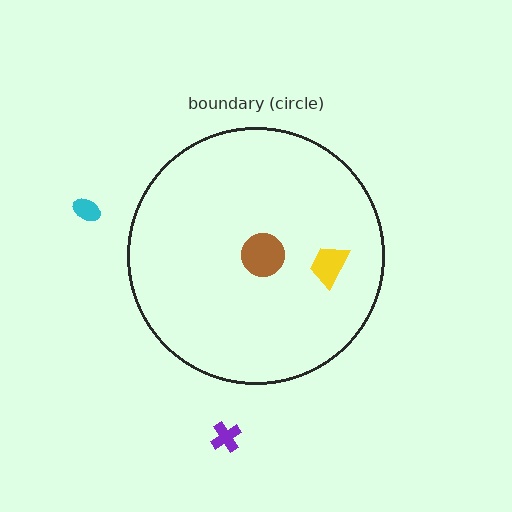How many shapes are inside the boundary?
2 inside, 2 outside.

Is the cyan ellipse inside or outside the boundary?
Outside.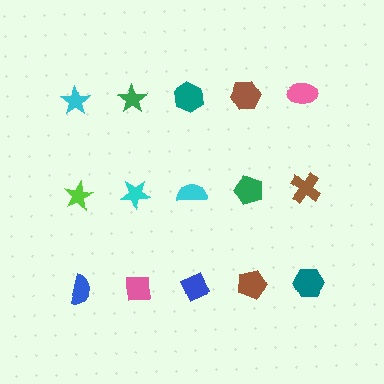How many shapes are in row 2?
5 shapes.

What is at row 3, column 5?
A teal hexagon.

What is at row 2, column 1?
A lime star.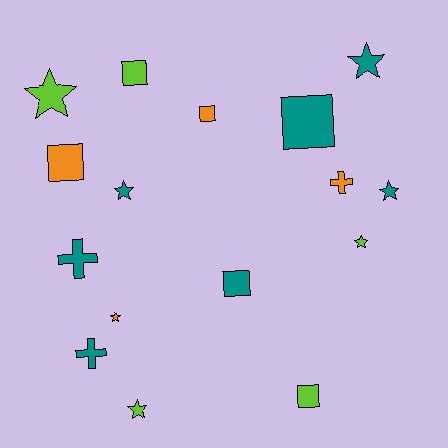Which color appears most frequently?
Teal, with 7 objects.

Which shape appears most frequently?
Star, with 7 objects.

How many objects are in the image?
There are 16 objects.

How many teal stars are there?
There are 3 teal stars.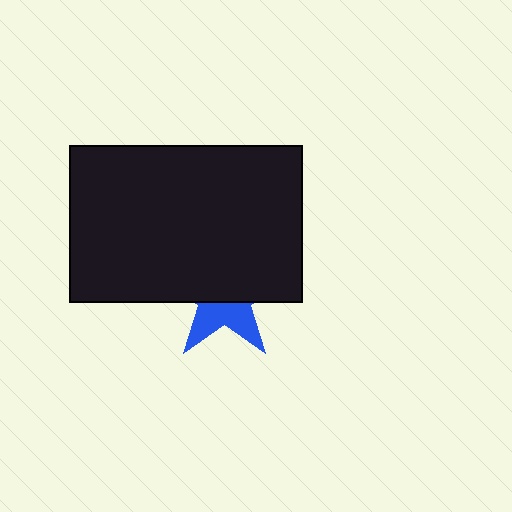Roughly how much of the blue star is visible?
A small part of it is visible (roughly 39%).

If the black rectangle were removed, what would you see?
You would see the complete blue star.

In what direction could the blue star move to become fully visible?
The blue star could move down. That would shift it out from behind the black rectangle entirely.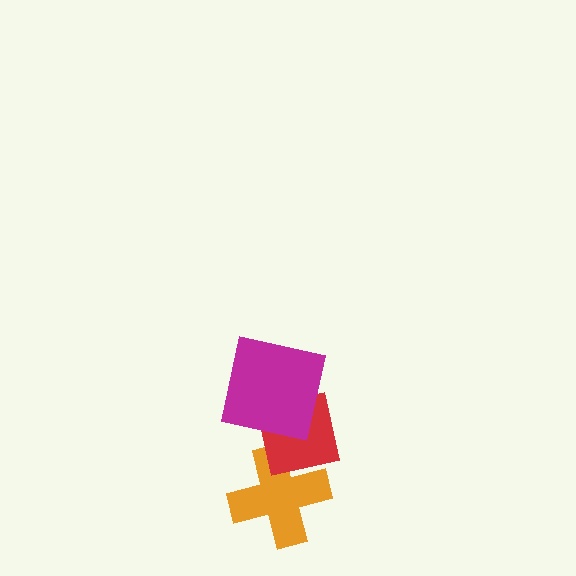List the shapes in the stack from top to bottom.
From top to bottom: the magenta square, the red square, the orange cross.